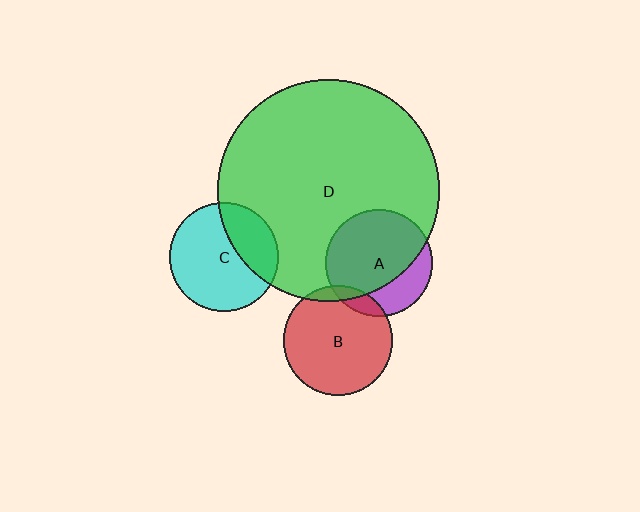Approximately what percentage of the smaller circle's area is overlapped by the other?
Approximately 70%.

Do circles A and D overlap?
Yes.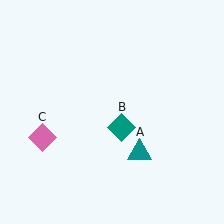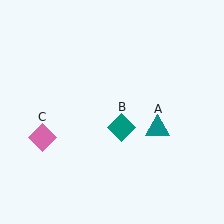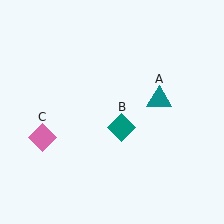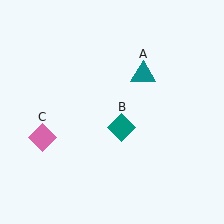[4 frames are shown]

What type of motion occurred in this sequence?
The teal triangle (object A) rotated counterclockwise around the center of the scene.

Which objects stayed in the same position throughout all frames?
Teal diamond (object B) and pink diamond (object C) remained stationary.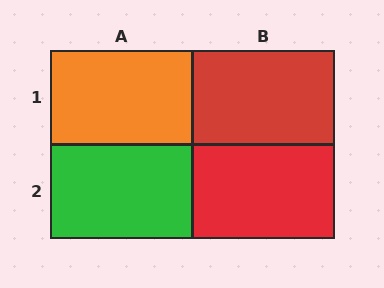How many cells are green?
1 cell is green.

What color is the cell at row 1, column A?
Orange.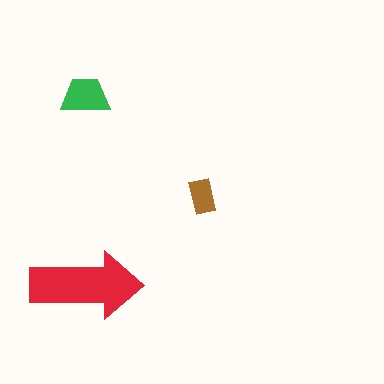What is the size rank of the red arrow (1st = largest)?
1st.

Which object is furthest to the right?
The brown rectangle is rightmost.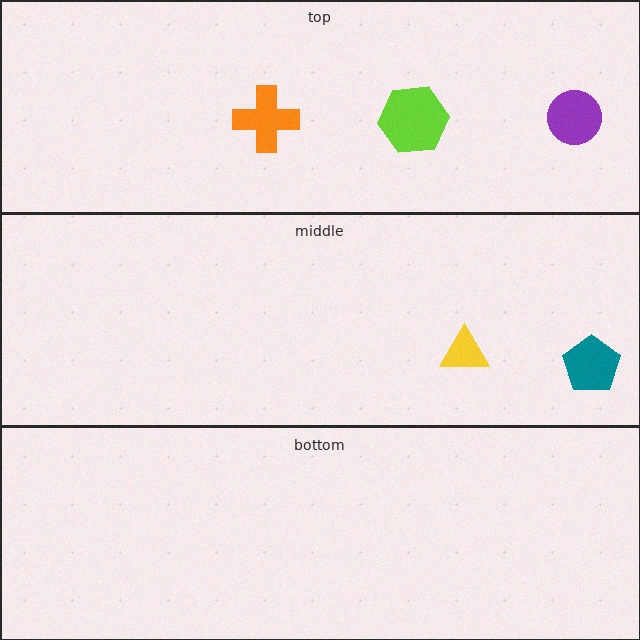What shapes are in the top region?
The lime hexagon, the orange cross, the purple circle.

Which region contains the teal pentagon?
The middle region.